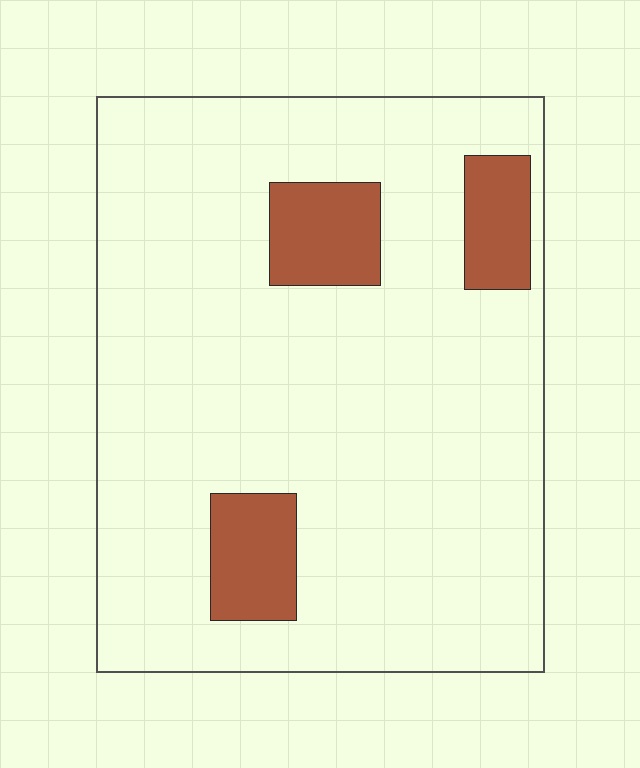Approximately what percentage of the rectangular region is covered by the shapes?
Approximately 10%.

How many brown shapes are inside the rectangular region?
3.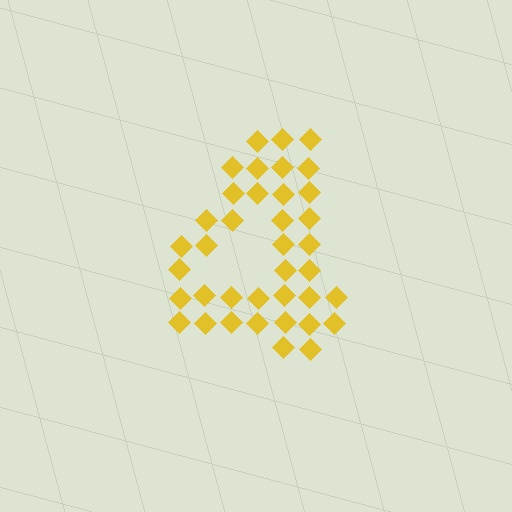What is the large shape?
The large shape is the digit 4.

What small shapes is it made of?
It is made of small diamonds.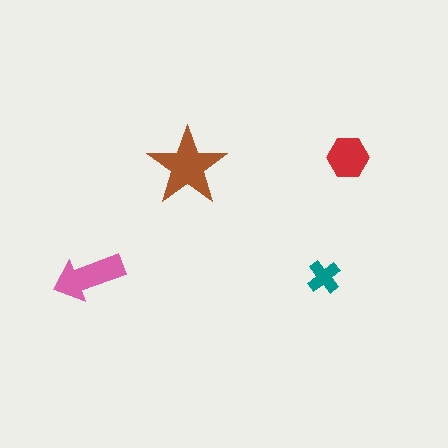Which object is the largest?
The brown star.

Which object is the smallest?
The teal cross.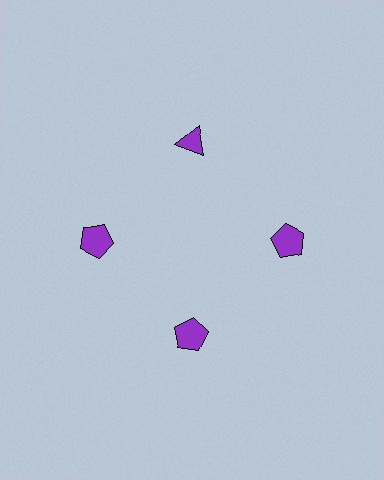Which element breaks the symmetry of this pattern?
The purple triangle at roughly the 12 o'clock position breaks the symmetry. All other shapes are purple pentagons.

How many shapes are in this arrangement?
There are 4 shapes arranged in a ring pattern.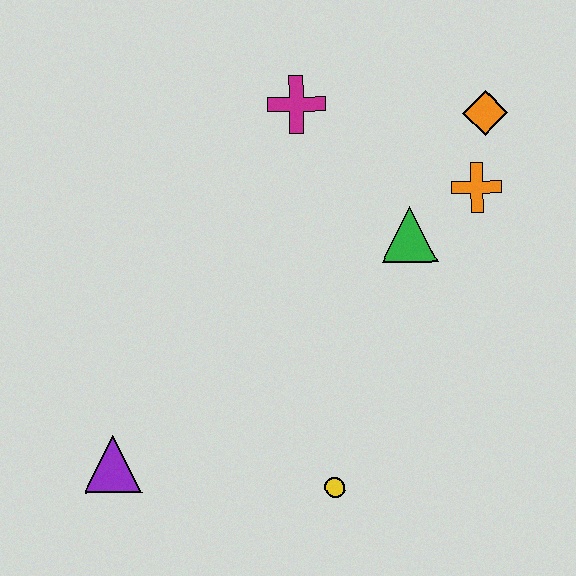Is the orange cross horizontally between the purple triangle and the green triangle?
No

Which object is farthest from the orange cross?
The purple triangle is farthest from the orange cross.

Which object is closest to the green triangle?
The orange cross is closest to the green triangle.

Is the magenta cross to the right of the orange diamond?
No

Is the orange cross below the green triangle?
No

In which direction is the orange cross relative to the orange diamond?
The orange cross is below the orange diamond.